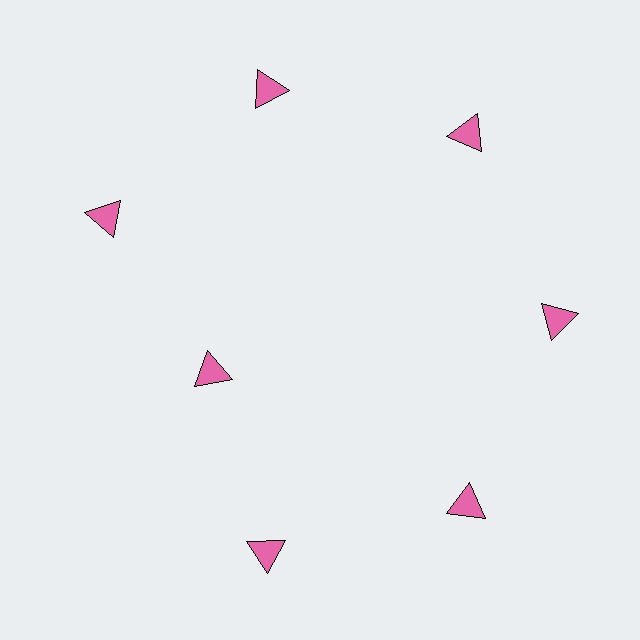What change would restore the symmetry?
The symmetry would be restored by moving it outward, back onto the ring so that all 7 triangles sit at equal angles and equal distance from the center.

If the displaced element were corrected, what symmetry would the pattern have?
It would have 7-fold rotational symmetry — the pattern would map onto itself every 51 degrees.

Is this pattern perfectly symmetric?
No. The 7 pink triangles are arranged in a ring, but one element near the 8 o'clock position is pulled inward toward the center, breaking the 7-fold rotational symmetry.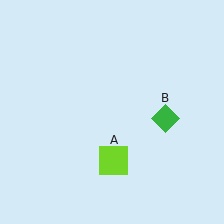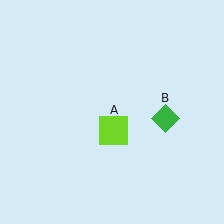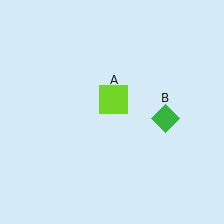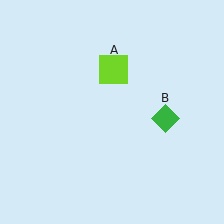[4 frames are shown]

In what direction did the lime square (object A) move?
The lime square (object A) moved up.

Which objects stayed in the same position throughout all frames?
Green diamond (object B) remained stationary.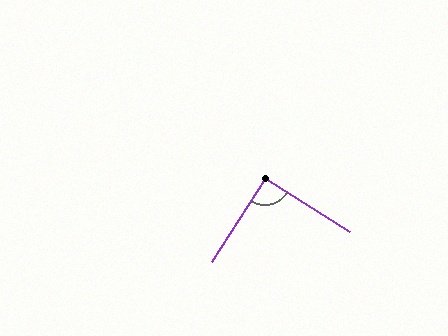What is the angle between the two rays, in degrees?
Approximately 91 degrees.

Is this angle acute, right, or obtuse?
It is approximately a right angle.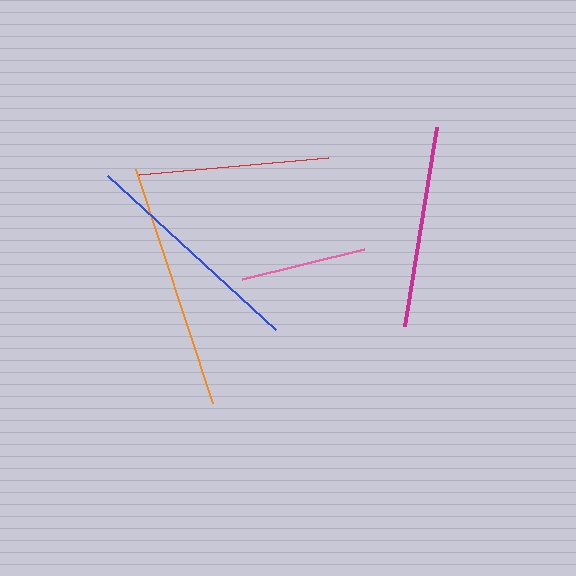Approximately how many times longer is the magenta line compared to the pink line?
The magenta line is approximately 1.6 times the length of the pink line.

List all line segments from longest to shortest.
From longest to shortest: orange, blue, magenta, red, pink.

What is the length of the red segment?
The red segment is approximately 190 pixels long.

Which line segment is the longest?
The orange line is the longest at approximately 246 pixels.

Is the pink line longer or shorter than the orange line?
The orange line is longer than the pink line.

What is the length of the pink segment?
The pink segment is approximately 125 pixels long.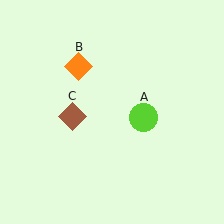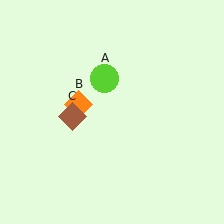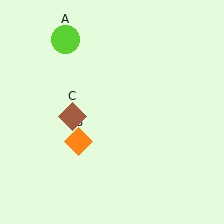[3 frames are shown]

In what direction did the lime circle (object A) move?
The lime circle (object A) moved up and to the left.